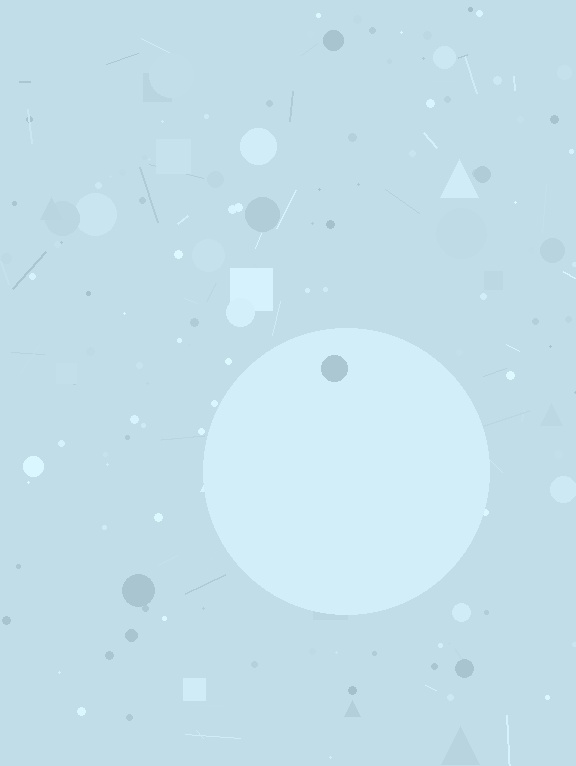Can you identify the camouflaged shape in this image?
The camouflaged shape is a circle.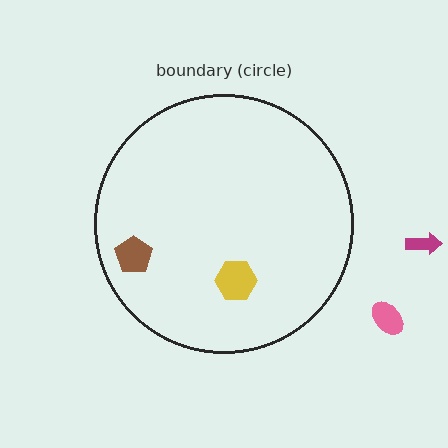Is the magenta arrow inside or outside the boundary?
Outside.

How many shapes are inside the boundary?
2 inside, 2 outside.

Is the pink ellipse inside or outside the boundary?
Outside.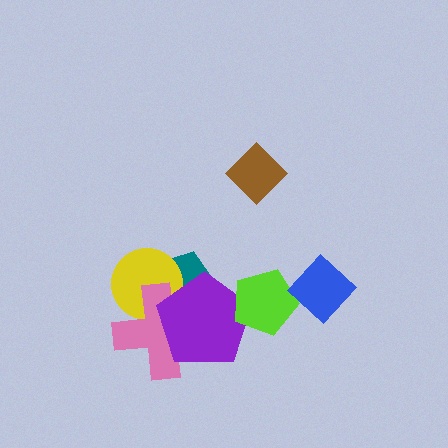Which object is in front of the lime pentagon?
The blue diamond is in front of the lime pentagon.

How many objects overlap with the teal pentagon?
3 objects overlap with the teal pentagon.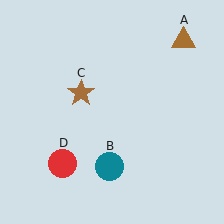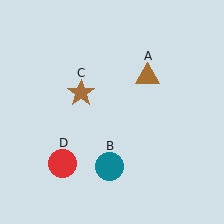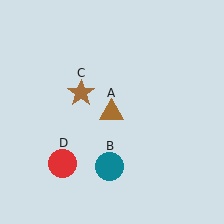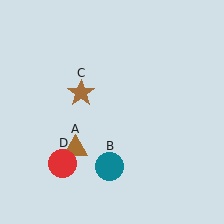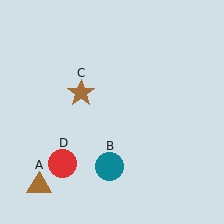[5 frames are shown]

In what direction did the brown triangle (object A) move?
The brown triangle (object A) moved down and to the left.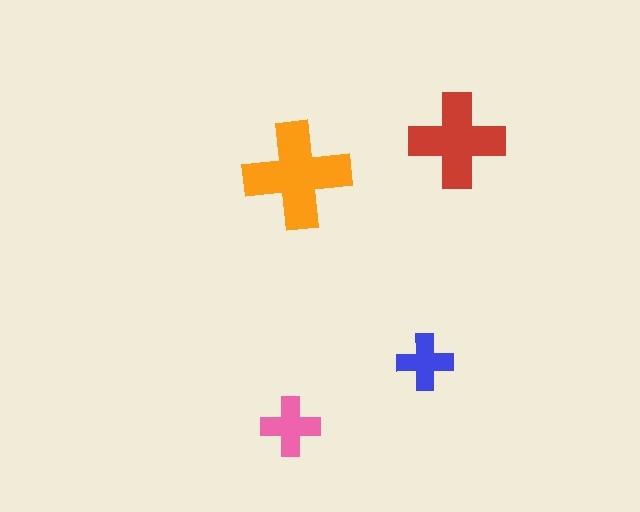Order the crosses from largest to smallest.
the orange one, the red one, the pink one, the blue one.